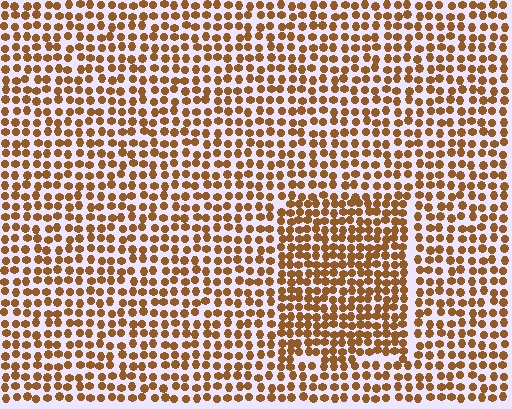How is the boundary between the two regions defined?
The boundary is defined by a change in element density (approximately 1.5x ratio). All elements are the same color, size, and shape.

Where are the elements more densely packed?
The elements are more densely packed inside the rectangle boundary.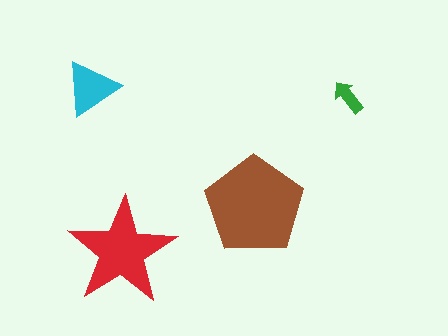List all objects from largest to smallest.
The brown pentagon, the red star, the cyan triangle, the green arrow.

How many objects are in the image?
There are 4 objects in the image.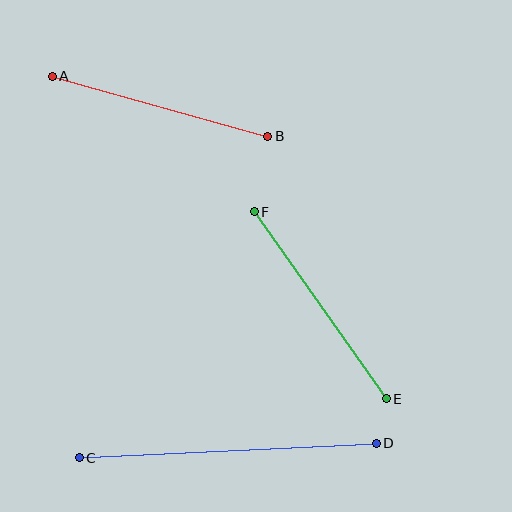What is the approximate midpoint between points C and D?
The midpoint is at approximately (228, 451) pixels.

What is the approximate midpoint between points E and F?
The midpoint is at approximately (320, 305) pixels.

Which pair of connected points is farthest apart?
Points C and D are farthest apart.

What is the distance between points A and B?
The distance is approximately 224 pixels.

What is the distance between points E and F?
The distance is approximately 229 pixels.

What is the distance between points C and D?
The distance is approximately 297 pixels.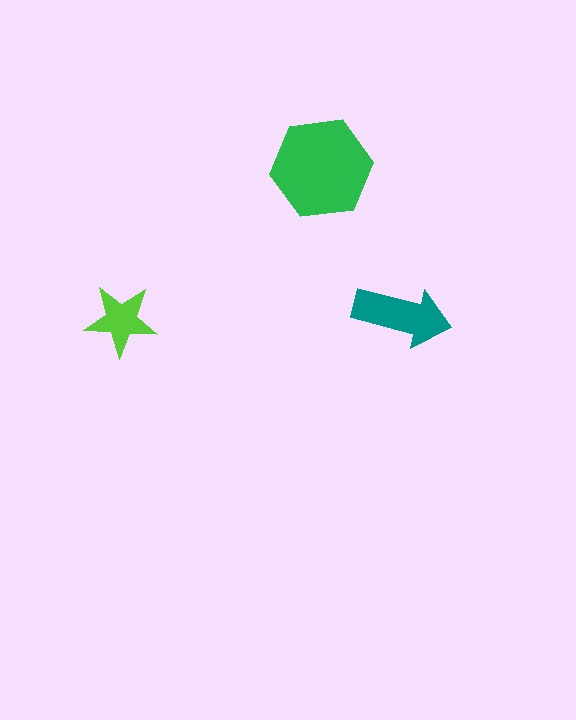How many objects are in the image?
There are 3 objects in the image.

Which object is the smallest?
The lime star.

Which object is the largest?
The green hexagon.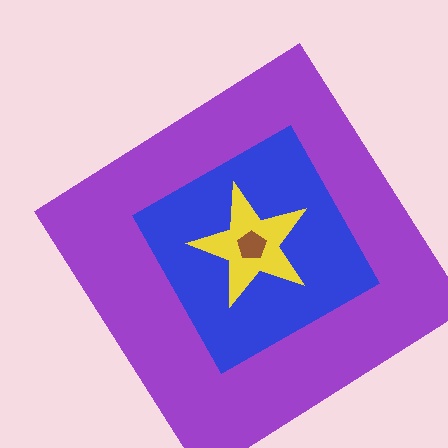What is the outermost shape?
The purple diamond.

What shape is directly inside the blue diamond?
The yellow star.